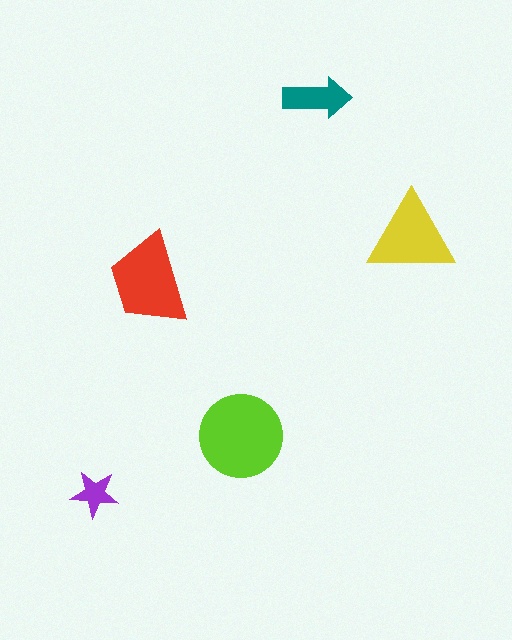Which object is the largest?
The lime circle.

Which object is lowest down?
The purple star is bottommost.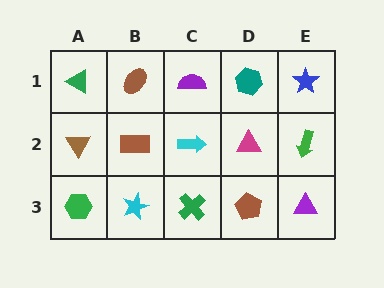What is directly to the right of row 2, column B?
A cyan arrow.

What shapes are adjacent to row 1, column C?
A cyan arrow (row 2, column C), a brown ellipse (row 1, column B), a teal hexagon (row 1, column D).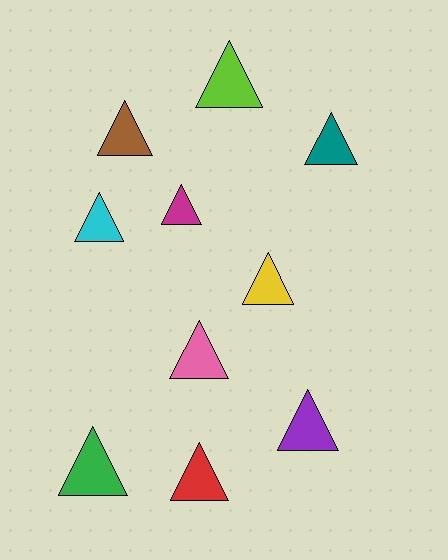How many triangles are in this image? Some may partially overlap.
There are 10 triangles.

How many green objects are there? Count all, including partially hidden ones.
There is 1 green object.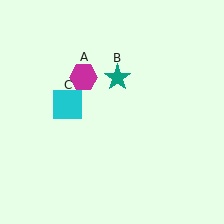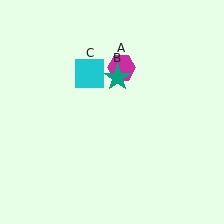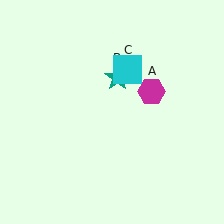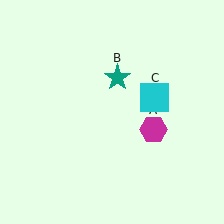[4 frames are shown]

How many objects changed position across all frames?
2 objects changed position: magenta hexagon (object A), cyan square (object C).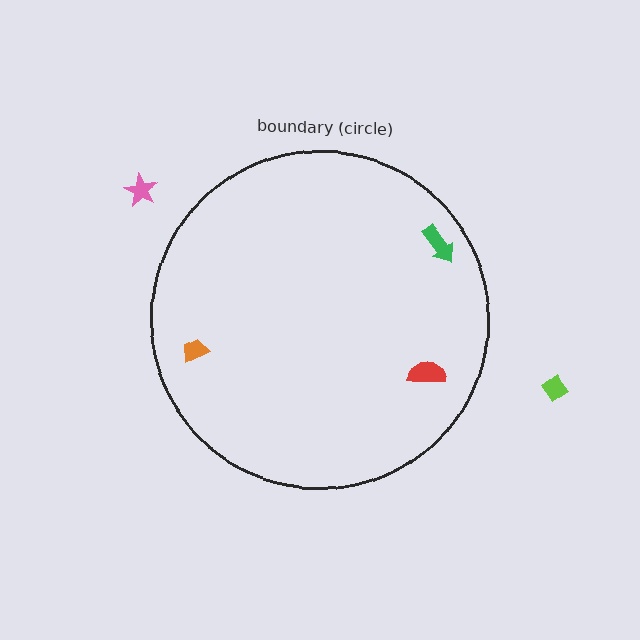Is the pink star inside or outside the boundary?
Outside.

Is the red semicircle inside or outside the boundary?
Inside.